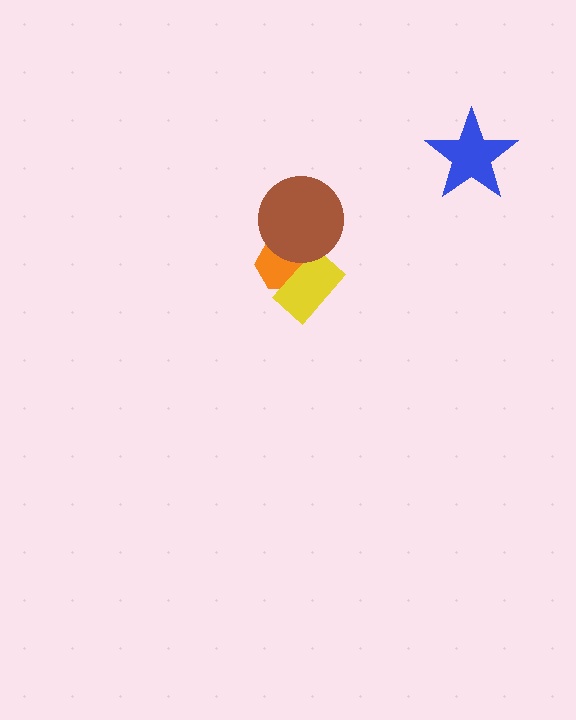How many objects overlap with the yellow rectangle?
2 objects overlap with the yellow rectangle.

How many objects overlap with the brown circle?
2 objects overlap with the brown circle.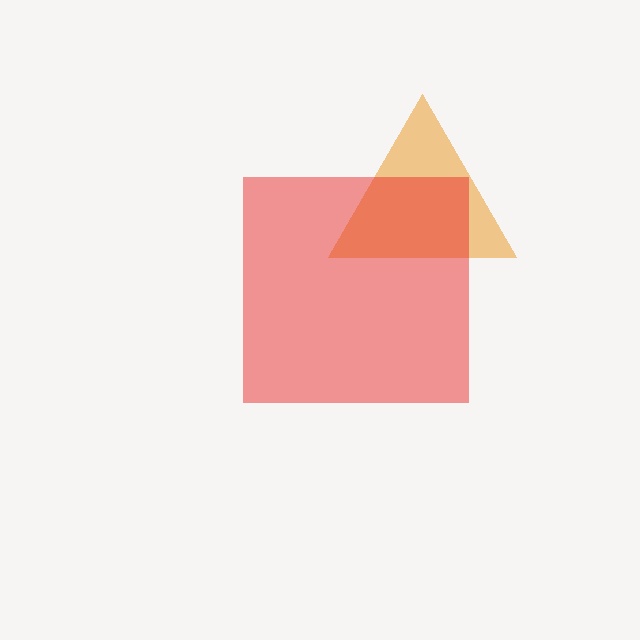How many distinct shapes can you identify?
There are 2 distinct shapes: an orange triangle, a red square.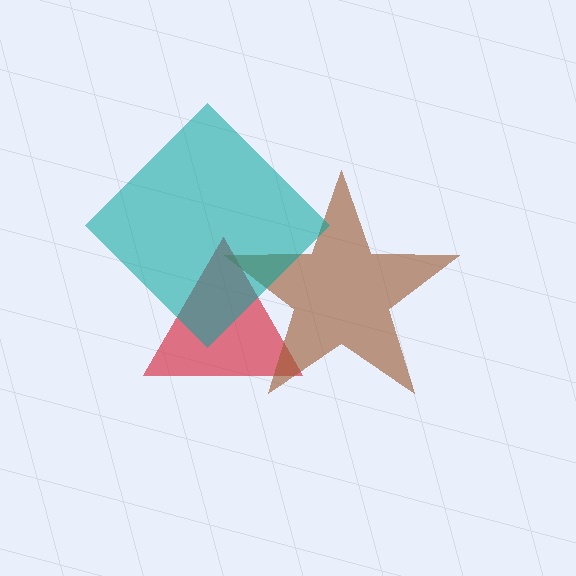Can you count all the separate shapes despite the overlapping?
Yes, there are 3 separate shapes.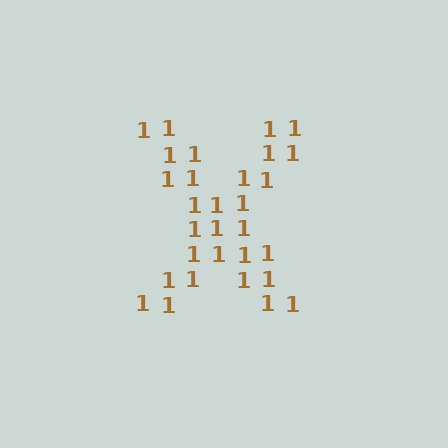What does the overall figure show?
The overall figure shows the letter X.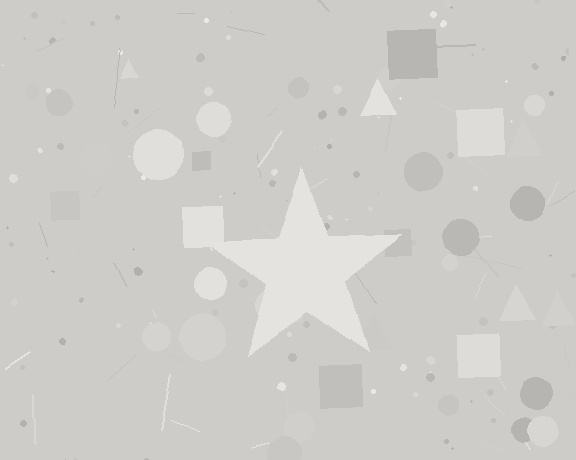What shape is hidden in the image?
A star is hidden in the image.